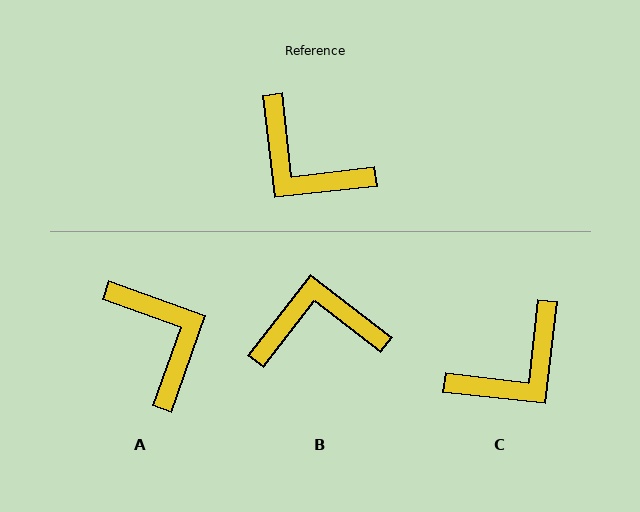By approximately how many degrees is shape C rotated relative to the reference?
Approximately 77 degrees counter-clockwise.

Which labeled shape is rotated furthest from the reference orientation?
A, about 154 degrees away.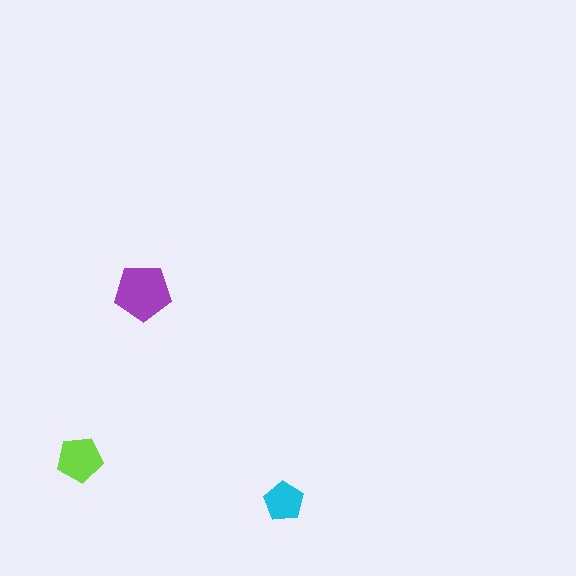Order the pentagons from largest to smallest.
the purple one, the lime one, the cyan one.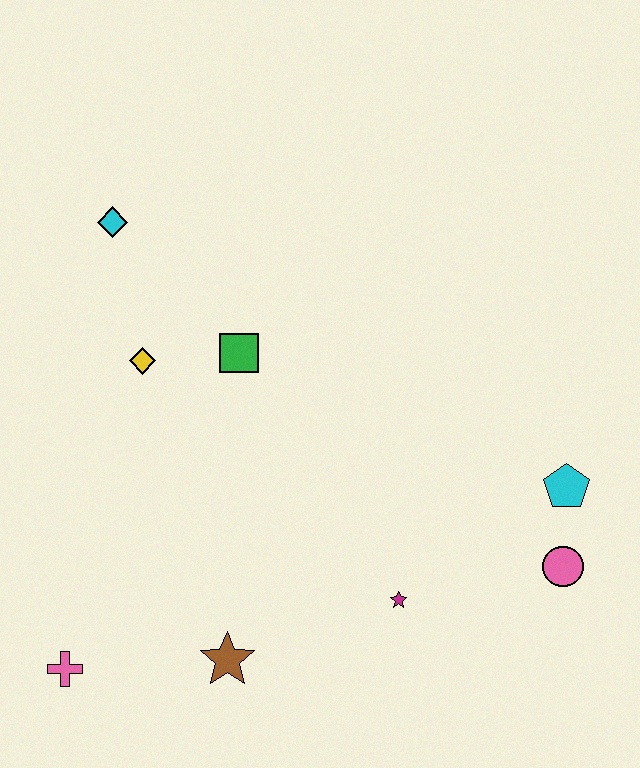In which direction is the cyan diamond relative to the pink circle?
The cyan diamond is to the left of the pink circle.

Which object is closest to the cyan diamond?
The yellow diamond is closest to the cyan diamond.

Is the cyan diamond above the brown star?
Yes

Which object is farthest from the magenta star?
The cyan diamond is farthest from the magenta star.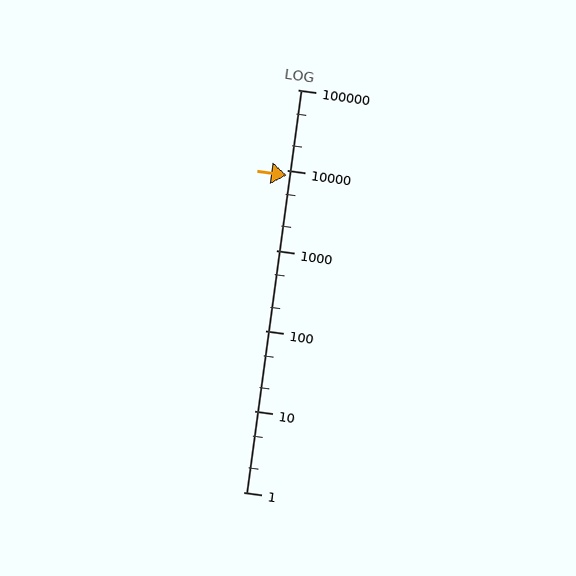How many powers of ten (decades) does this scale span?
The scale spans 5 decades, from 1 to 100000.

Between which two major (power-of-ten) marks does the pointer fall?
The pointer is between 1000 and 10000.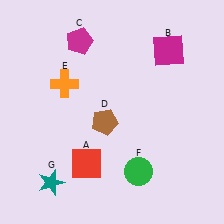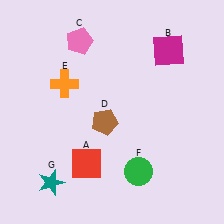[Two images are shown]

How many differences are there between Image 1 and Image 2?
There is 1 difference between the two images.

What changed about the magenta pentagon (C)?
In Image 1, C is magenta. In Image 2, it changed to pink.